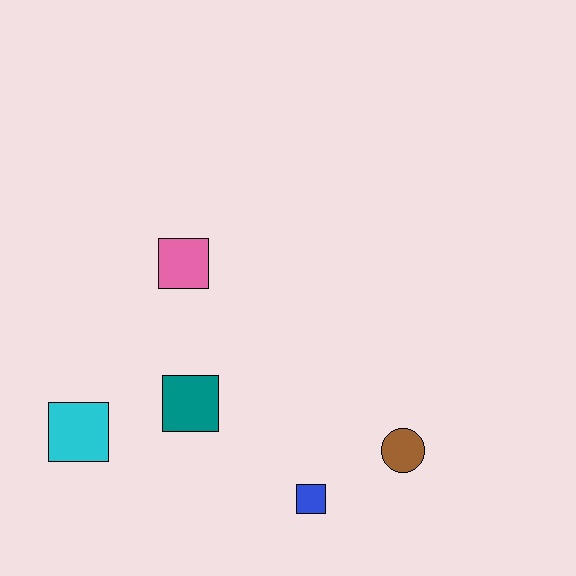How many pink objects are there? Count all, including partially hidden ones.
There is 1 pink object.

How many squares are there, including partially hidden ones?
There are 4 squares.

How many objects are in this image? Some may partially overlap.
There are 5 objects.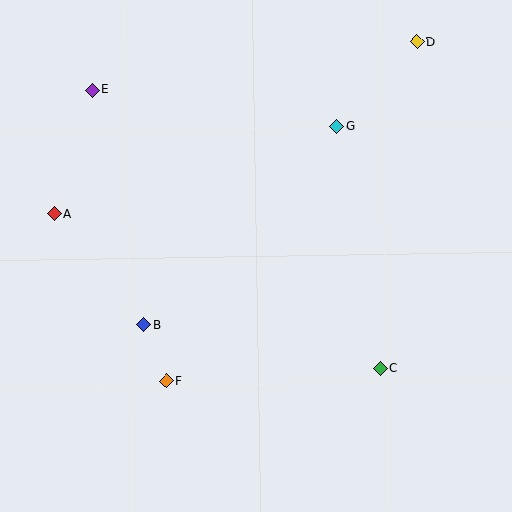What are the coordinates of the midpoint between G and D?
The midpoint between G and D is at (377, 84).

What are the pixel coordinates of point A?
Point A is at (54, 214).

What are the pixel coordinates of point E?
Point E is at (93, 90).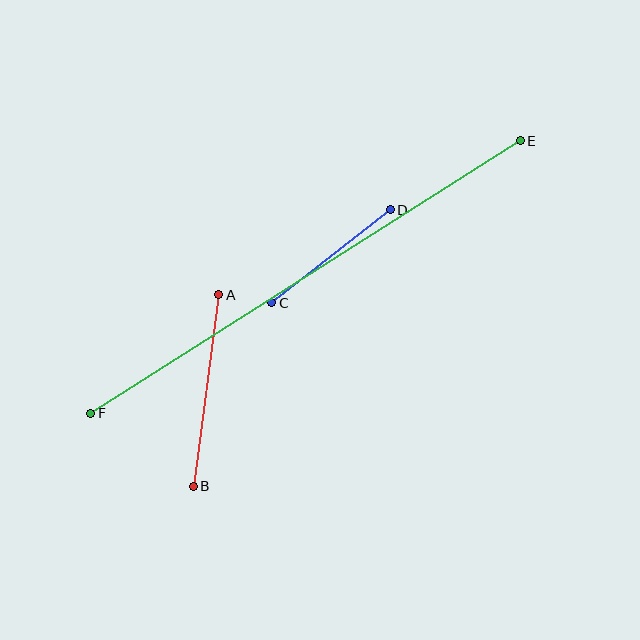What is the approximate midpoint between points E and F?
The midpoint is at approximately (306, 277) pixels.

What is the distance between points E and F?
The distance is approximately 509 pixels.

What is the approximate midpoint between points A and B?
The midpoint is at approximately (206, 391) pixels.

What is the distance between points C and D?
The distance is approximately 151 pixels.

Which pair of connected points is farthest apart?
Points E and F are farthest apart.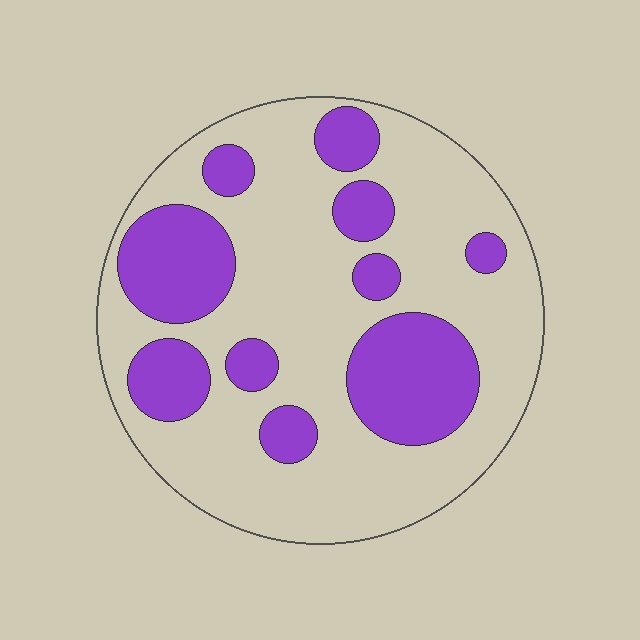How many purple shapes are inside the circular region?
10.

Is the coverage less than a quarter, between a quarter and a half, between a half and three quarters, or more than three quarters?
Between a quarter and a half.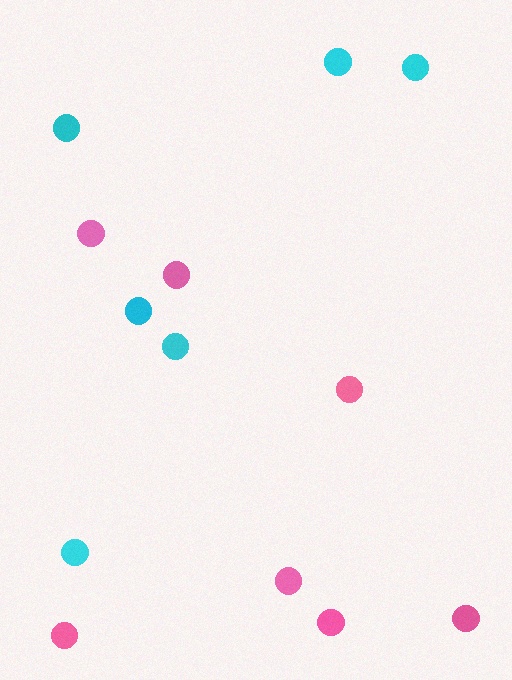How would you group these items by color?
There are 2 groups: one group of cyan circles (6) and one group of pink circles (7).